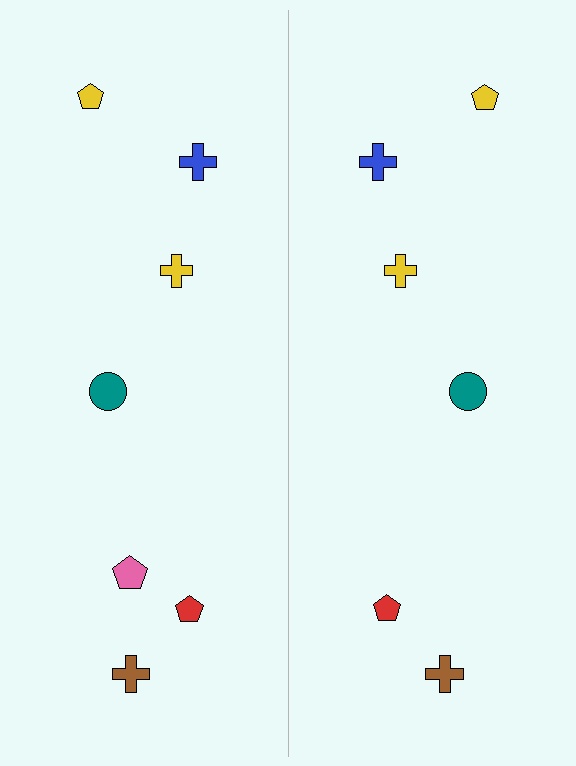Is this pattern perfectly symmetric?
No, the pattern is not perfectly symmetric. A pink pentagon is missing from the right side.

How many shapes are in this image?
There are 13 shapes in this image.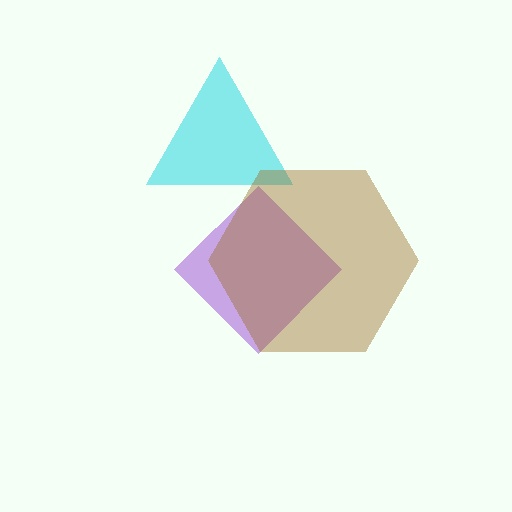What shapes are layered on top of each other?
The layered shapes are: a purple diamond, a cyan triangle, a brown hexagon.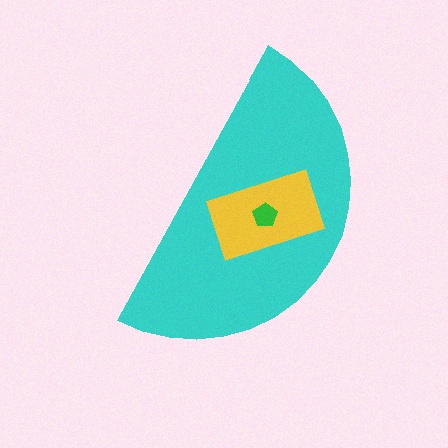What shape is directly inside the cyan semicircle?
The yellow rectangle.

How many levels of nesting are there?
3.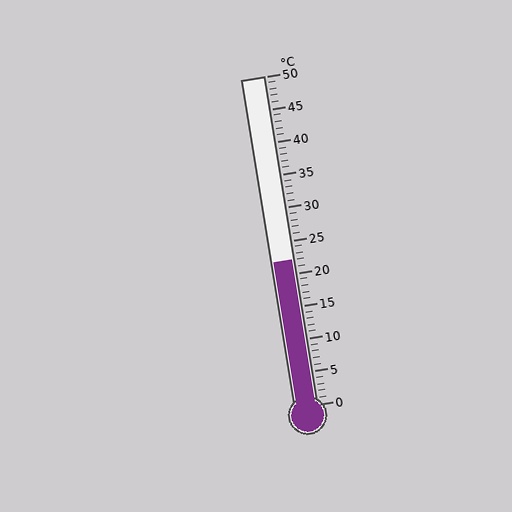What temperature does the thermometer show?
The thermometer shows approximately 22°C.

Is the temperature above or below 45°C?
The temperature is below 45°C.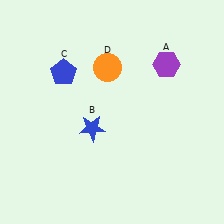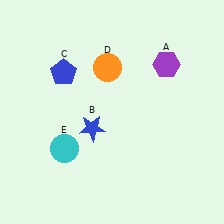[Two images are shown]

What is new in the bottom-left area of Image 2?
A cyan circle (E) was added in the bottom-left area of Image 2.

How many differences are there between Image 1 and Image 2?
There is 1 difference between the two images.